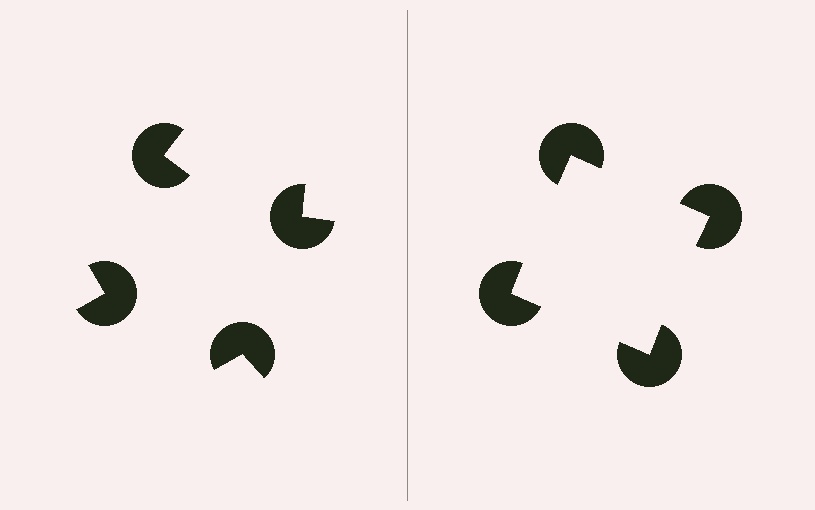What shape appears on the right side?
An illusory square.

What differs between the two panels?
The pac-man discs are positioned identically on both sides; only the wedge orientations differ. On the right they align to a square; on the left they are misaligned.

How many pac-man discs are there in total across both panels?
8 — 4 on each side.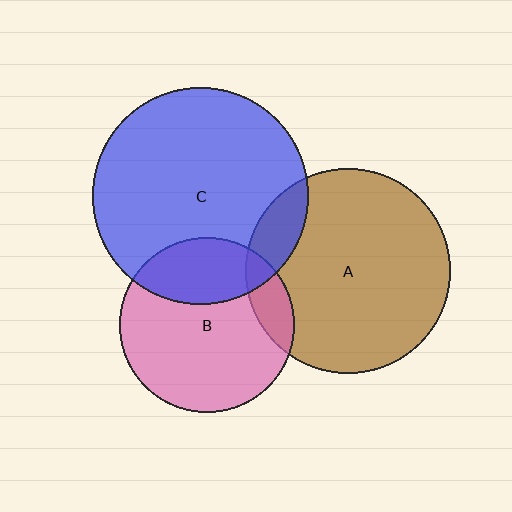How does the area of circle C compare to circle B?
Approximately 1.5 times.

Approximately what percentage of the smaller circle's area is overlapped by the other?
Approximately 10%.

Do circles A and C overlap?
Yes.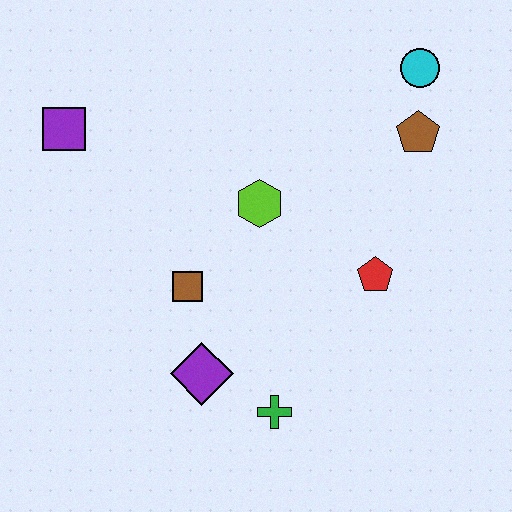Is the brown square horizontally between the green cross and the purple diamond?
No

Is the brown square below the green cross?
No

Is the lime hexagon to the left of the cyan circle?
Yes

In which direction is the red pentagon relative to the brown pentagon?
The red pentagon is below the brown pentagon.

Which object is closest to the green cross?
The purple diamond is closest to the green cross.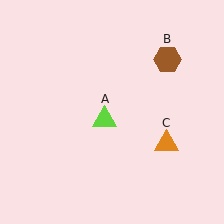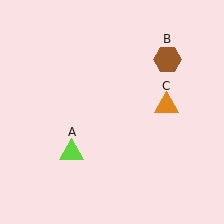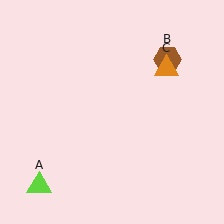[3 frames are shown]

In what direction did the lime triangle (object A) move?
The lime triangle (object A) moved down and to the left.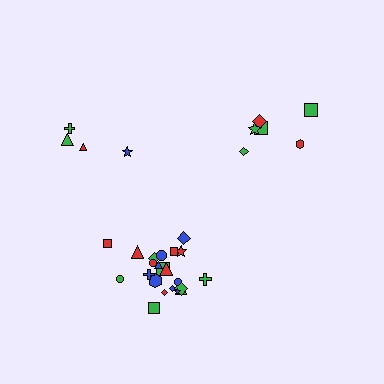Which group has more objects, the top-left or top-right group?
The top-right group.